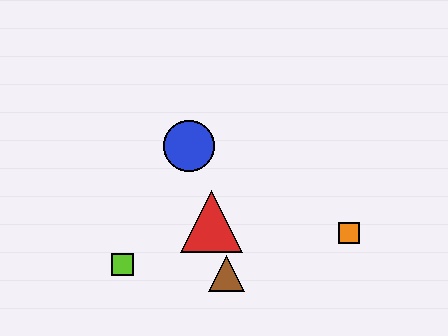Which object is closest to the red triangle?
The brown triangle is closest to the red triangle.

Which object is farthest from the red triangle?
The orange square is farthest from the red triangle.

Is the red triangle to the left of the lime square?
No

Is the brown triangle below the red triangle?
Yes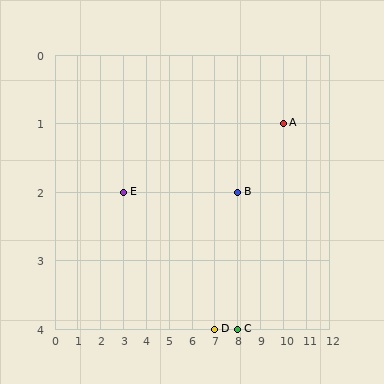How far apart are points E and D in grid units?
Points E and D are 4 columns and 2 rows apart (about 4.5 grid units diagonally).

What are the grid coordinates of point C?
Point C is at grid coordinates (8, 4).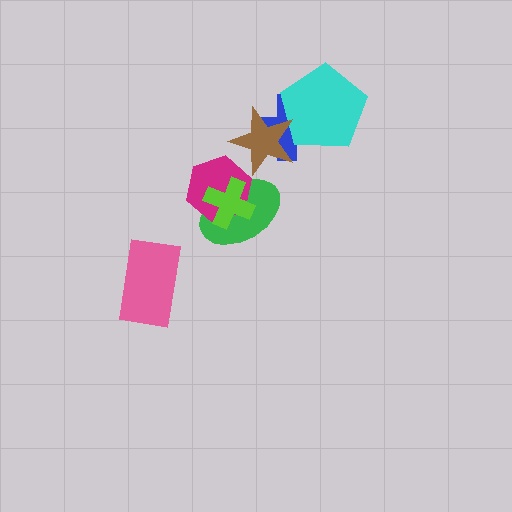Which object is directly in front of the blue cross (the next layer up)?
The cyan pentagon is directly in front of the blue cross.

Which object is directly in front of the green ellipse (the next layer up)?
The magenta hexagon is directly in front of the green ellipse.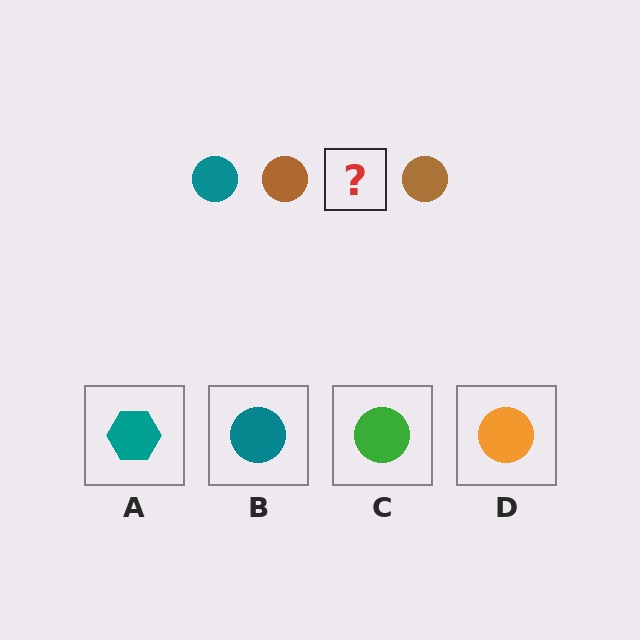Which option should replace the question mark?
Option B.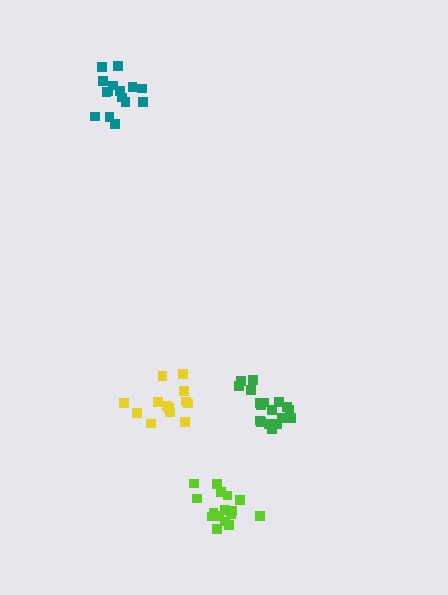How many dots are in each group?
Group 1: 15 dots, Group 2: 18 dots, Group 3: 13 dots, Group 4: 16 dots (62 total).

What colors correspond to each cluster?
The clusters are colored: teal, green, yellow, lime.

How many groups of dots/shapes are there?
There are 4 groups.